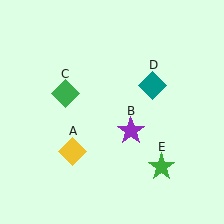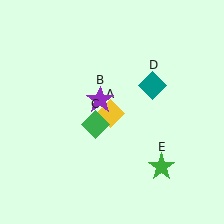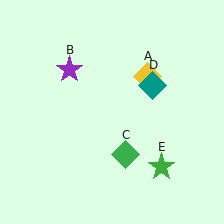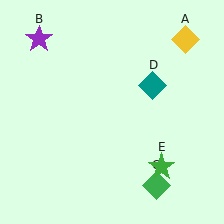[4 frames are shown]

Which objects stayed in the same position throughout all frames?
Teal diamond (object D) and green star (object E) remained stationary.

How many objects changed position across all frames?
3 objects changed position: yellow diamond (object A), purple star (object B), green diamond (object C).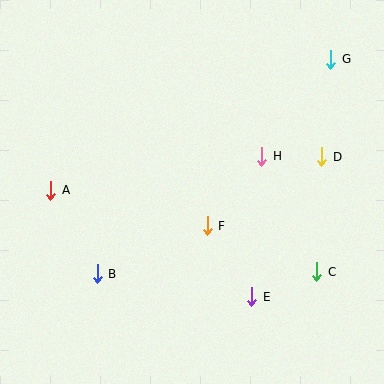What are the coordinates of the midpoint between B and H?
The midpoint between B and H is at (179, 215).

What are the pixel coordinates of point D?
Point D is at (322, 157).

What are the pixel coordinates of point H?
Point H is at (262, 156).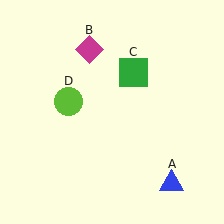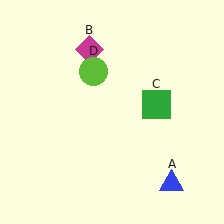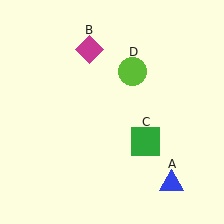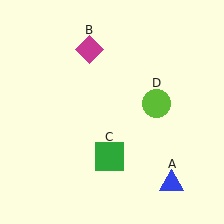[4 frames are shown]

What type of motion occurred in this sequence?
The green square (object C), lime circle (object D) rotated clockwise around the center of the scene.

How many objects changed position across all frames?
2 objects changed position: green square (object C), lime circle (object D).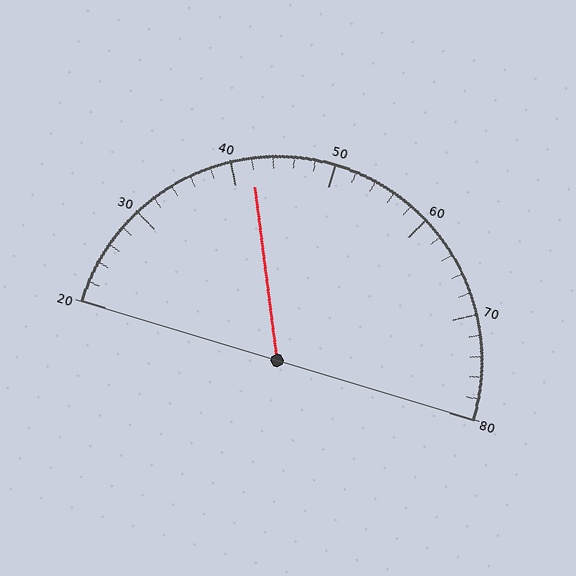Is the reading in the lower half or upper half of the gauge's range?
The reading is in the lower half of the range (20 to 80).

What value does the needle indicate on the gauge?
The needle indicates approximately 42.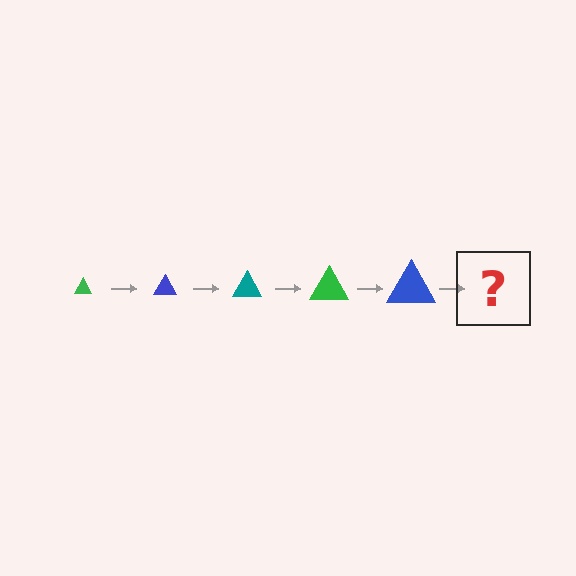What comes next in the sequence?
The next element should be a teal triangle, larger than the previous one.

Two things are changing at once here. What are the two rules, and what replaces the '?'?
The two rules are that the triangle grows larger each step and the color cycles through green, blue, and teal. The '?' should be a teal triangle, larger than the previous one.